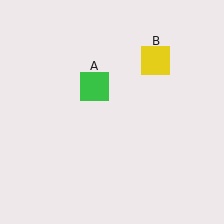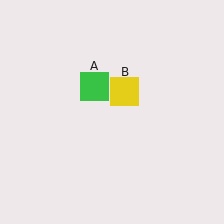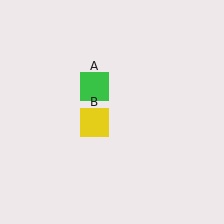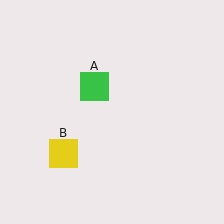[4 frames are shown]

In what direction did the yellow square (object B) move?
The yellow square (object B) moved down and to the left.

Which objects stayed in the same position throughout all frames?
Green square (object A) remained stationary.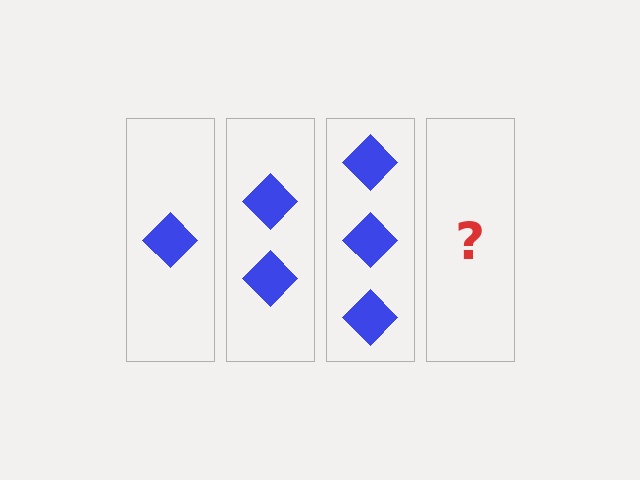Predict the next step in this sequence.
The next step is 4 diamonds.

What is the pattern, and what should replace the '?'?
The pattern is that each step adds one more diamond. The '?' should be 4 diamonds.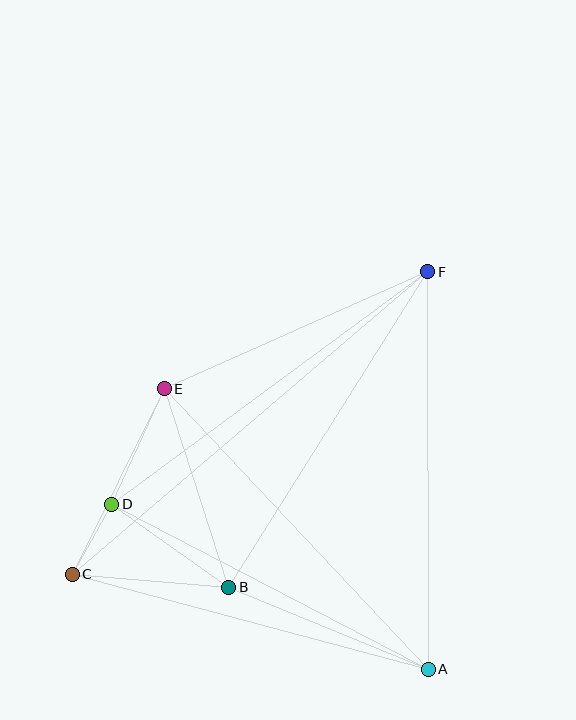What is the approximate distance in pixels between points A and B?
The distance between A and B is approximately 216 pixels.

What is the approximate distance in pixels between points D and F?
The distance between D and F is approximately 392 pixels.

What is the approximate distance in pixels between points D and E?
The distance between D and E is approximately 127 pixels.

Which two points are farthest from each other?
Points C and F are farthest from each other.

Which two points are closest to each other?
Points C and D are closest to each other.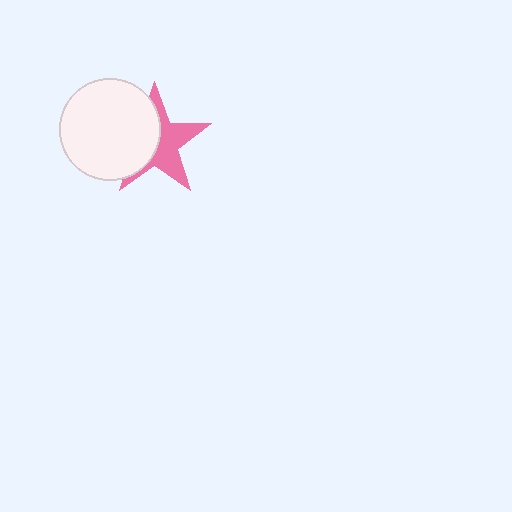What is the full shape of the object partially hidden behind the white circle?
The partially hidden object is a pink star.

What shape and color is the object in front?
The object in front is a white circle.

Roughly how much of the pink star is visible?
About half of it is visible (roughly 52%).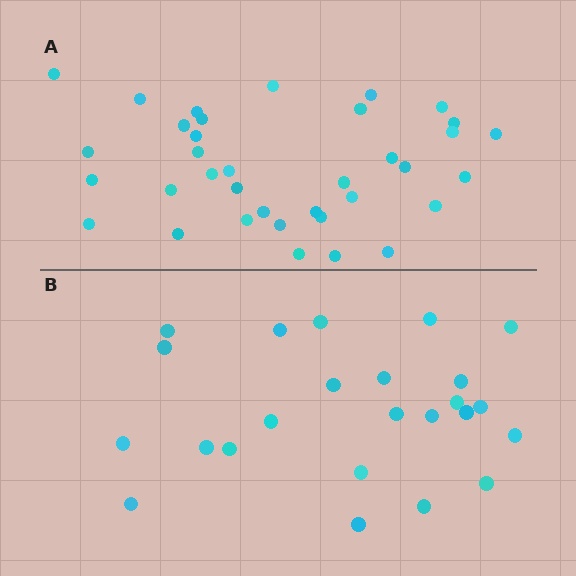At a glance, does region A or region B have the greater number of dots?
Region A (the top region) has more dots.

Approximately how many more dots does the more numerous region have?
Region A has roughly 12 or so more dots than region B.